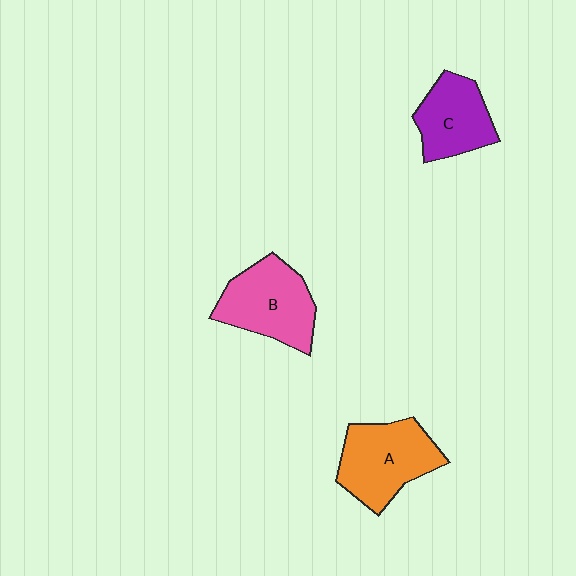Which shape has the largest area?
Shape A (orange).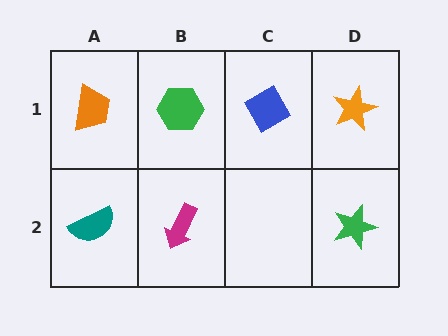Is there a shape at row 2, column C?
No, that cell is empty.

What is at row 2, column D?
A green star.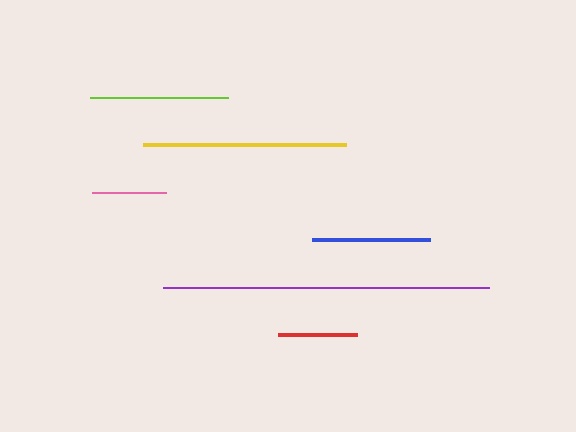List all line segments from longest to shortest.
From longest to shortest: purple, yellow, lime, blue, red, pink.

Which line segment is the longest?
The purple line is the longest at approximately 326 pixels.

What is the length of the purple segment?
The purple segment is approximately 326 pixels long.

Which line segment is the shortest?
The pink line is the shortest at approximately 74 pixels.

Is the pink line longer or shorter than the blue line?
The blue line is longer than the pink line.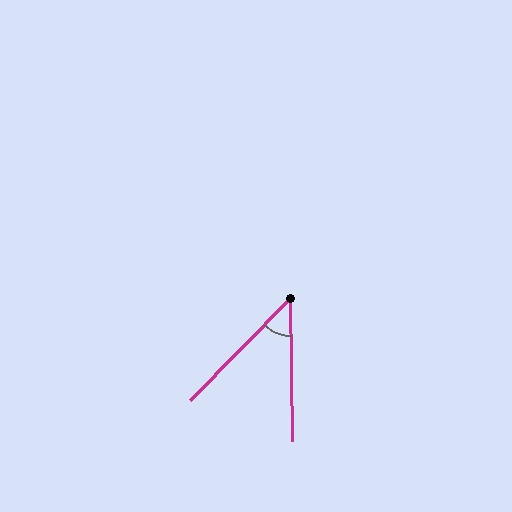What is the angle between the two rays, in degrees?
Approximately 45 degrees.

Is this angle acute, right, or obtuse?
It is acute.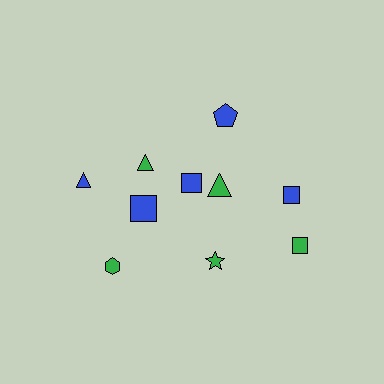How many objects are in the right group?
There are 6 objects.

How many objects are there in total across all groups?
There are 10 objects.